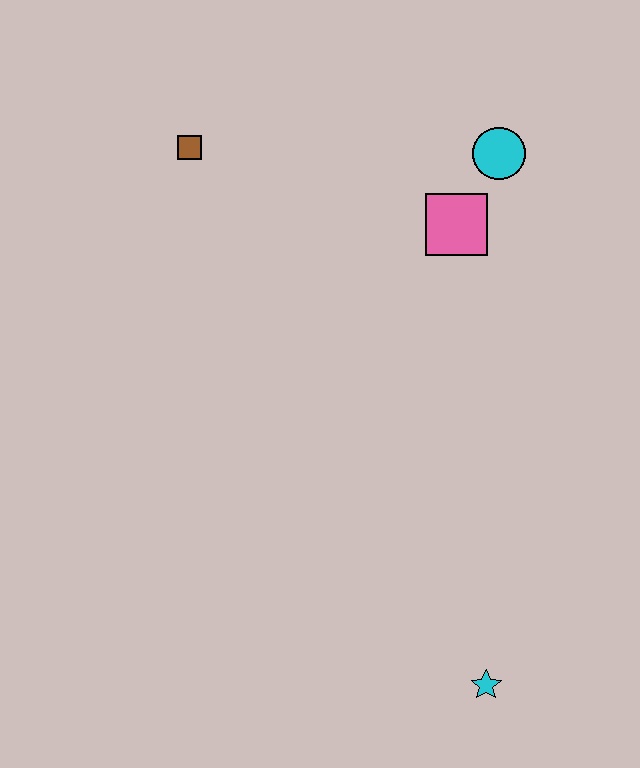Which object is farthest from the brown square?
The cyan star is farthest from the brown square.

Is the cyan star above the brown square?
No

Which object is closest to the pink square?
The cyan circle is closest to the pink square.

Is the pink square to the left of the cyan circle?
Yes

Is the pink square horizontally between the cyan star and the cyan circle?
No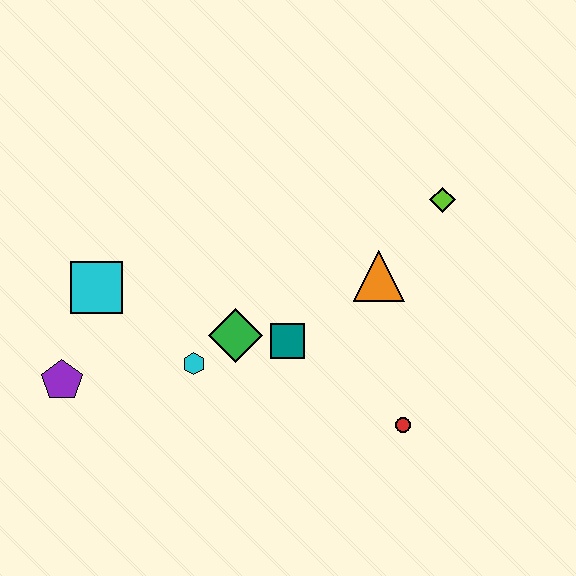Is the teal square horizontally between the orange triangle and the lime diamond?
No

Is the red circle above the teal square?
No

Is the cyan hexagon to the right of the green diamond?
No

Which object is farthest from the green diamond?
The lime diamond is farthest from the green diamond.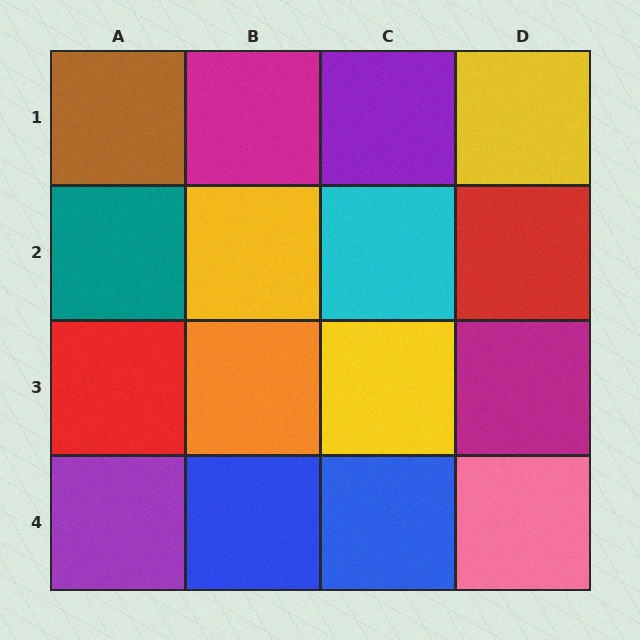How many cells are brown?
1 cell is brown.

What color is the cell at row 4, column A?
Purple.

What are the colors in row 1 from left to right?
Brown, magenta, purple, yellow.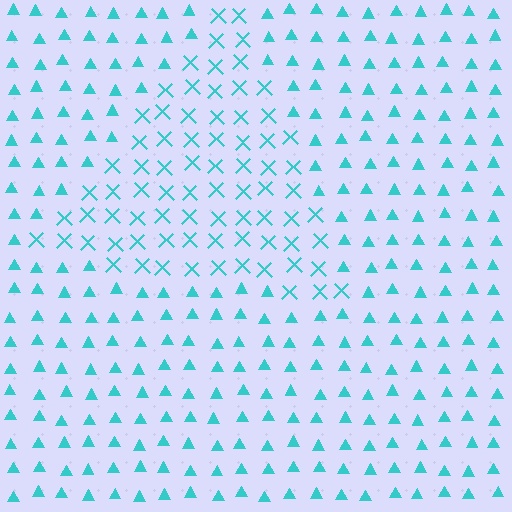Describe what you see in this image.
The image is filled with small cyan elements arranged in a uniform grid. A triangle-shaped region contains X marks, while the surrounding area contains triangles. The boundary is defined purely by the change in element shape.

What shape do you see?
I see a triangle.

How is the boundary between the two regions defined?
The boundary is defined by a change in element shape: X marks inside vs. triangles outside. All elements share the same color and spacing.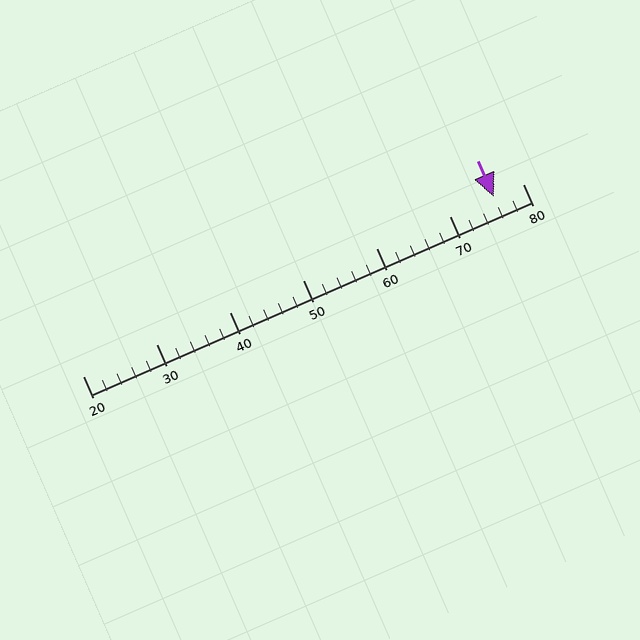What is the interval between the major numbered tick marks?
The major tick marks are spaced 10 units apart.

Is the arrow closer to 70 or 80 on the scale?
The arrow is closer to 80.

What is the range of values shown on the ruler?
The ruler shows values from 20 to 80.